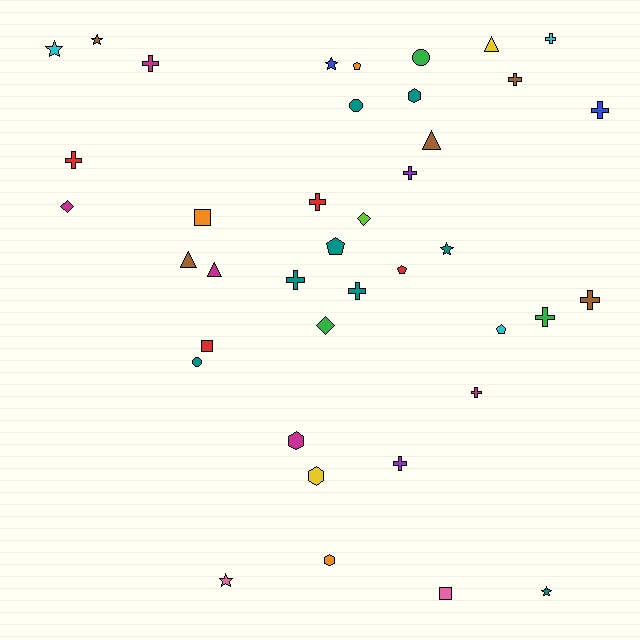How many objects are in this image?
There are 40 objects.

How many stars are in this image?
There are 6 stars.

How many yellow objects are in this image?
There are 2 yellow objects.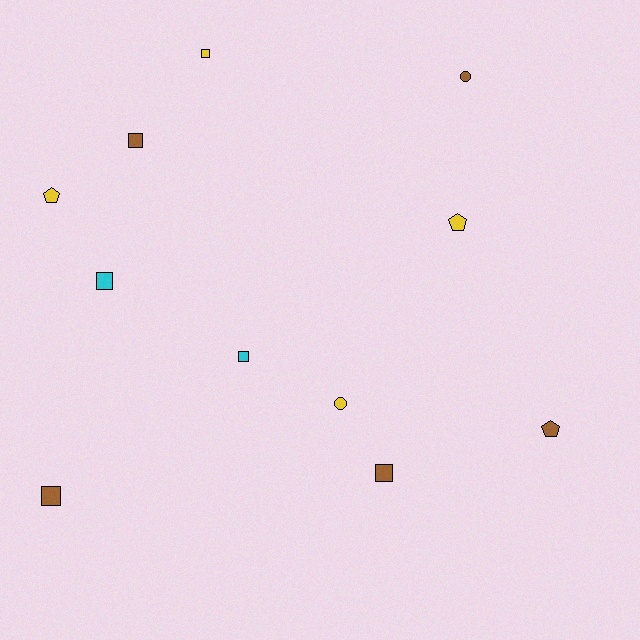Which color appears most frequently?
Brown, with 5 objects.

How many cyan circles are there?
There are no cyan circles.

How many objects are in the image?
There are 11 objects.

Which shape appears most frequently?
Square, with 6 objects.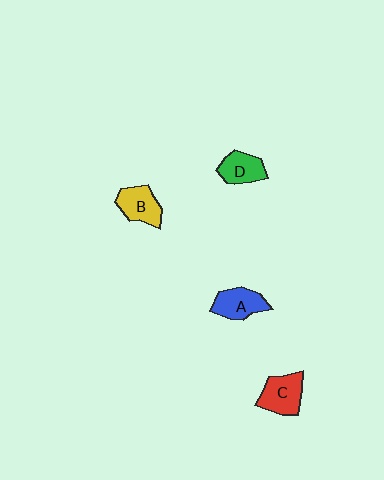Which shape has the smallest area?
Shape D (green).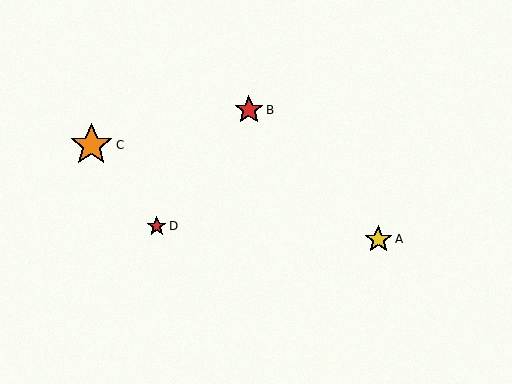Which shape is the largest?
The orange star (labeled C) is the largest.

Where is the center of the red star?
The center of the red star is at (249, 110).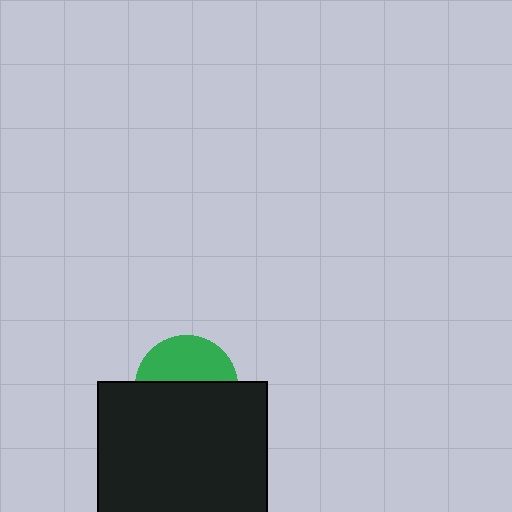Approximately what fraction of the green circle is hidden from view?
Roughly 56% of the green circle is hidden behind the black square.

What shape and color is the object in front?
The object in front is a black square.